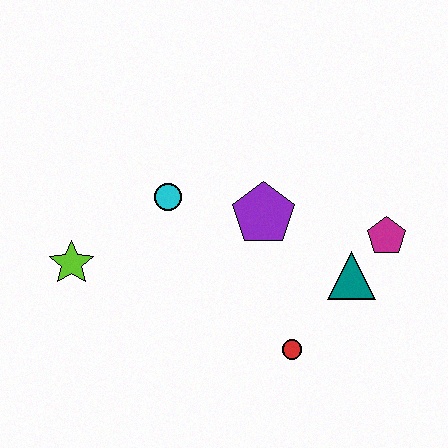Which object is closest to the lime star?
The cyan circle is closest to the lime star.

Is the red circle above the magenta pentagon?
No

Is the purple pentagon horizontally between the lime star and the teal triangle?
Yes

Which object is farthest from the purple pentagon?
The lime star is farthest from the purple pentagon.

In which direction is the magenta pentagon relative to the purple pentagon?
The magenta pentagon is to the right of the purple pentagon.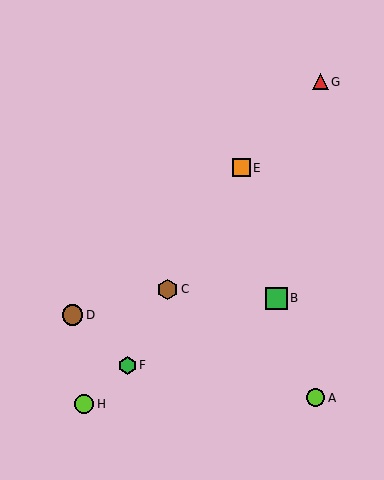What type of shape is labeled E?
Shape E is an orange square.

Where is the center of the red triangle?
The center of the red triangle is at (320, 82).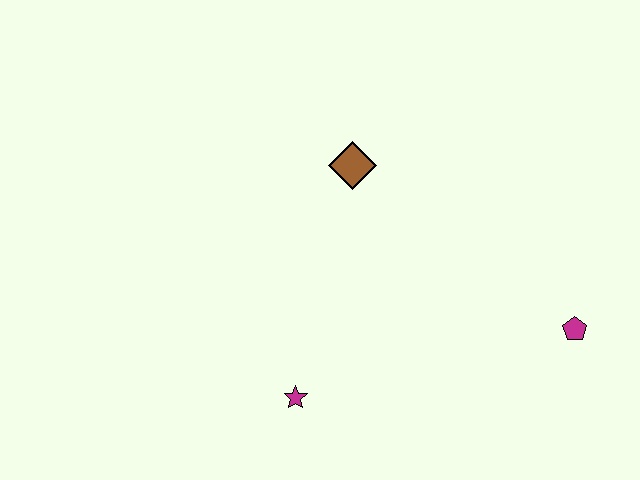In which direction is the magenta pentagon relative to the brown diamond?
The magenta pentagon is to the right of the brown diamond.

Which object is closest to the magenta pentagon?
The brown diamond is closest to the magenta pentagon.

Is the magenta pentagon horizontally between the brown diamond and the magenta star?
No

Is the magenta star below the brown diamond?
Yes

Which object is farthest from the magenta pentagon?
The magenta star is farthest from the magenta pentagon.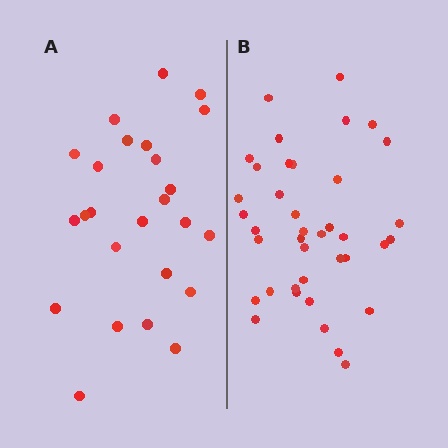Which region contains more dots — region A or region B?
Region B (the right region) has more dots.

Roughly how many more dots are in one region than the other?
Region B has approximately 15 more dots than region A.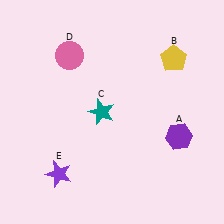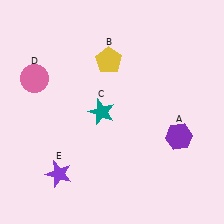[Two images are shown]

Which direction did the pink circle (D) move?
The pink circle (D) moved left.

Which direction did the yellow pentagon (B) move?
The yellow pentagon (B) moved left.